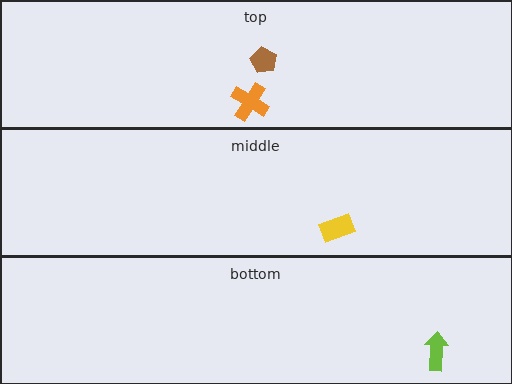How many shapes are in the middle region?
1.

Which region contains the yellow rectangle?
The middle region.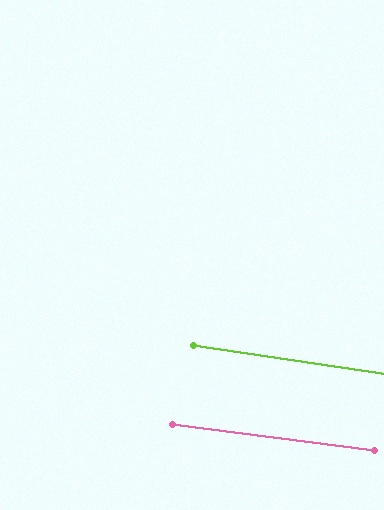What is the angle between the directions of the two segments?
Approximately 1 degree.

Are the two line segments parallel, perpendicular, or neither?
Parallel — their directions differ by only 1.1°.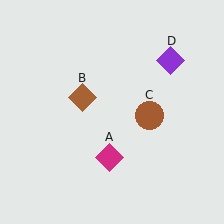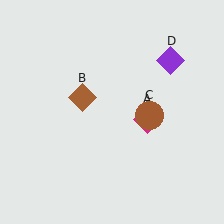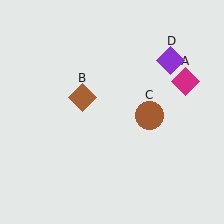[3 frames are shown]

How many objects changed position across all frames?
1 object changed position: magenta diamond (object A).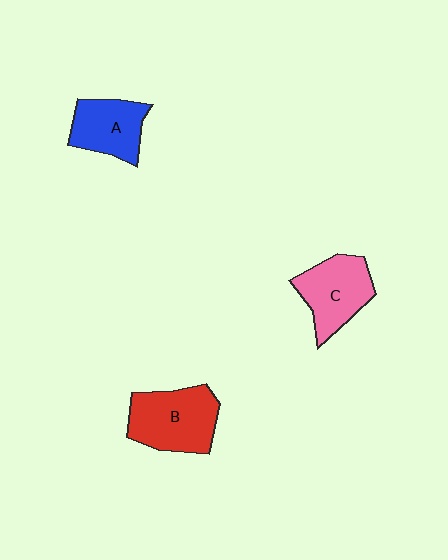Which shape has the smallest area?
Shape A (blue).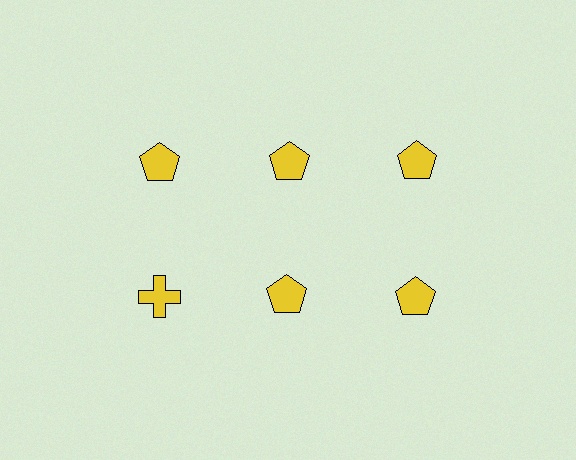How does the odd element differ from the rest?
It has a different shape: cross instead of pentagon.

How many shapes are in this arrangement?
There are 6 shapes arranged in a grid pattern.